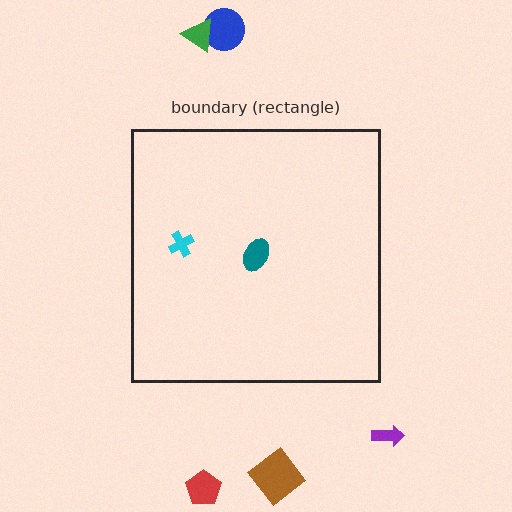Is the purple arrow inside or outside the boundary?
Outside.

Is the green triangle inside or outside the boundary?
Outside.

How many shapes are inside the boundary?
2 inside, 5 outside.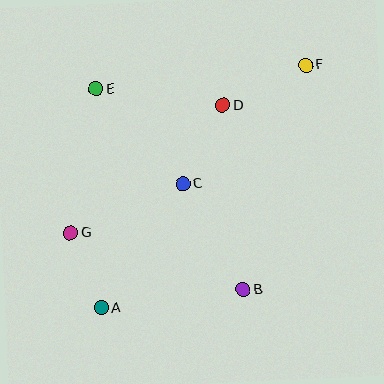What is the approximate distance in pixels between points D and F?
The distance between D and F is approximately 92 pixels.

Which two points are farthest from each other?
Points A and F are farthest from each other.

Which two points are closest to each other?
Points A and G are closest to each other.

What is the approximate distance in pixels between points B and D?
The distance between B and D is approximately 185 pixels.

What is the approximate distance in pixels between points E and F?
The distance between E and F is approximately 211 pixels.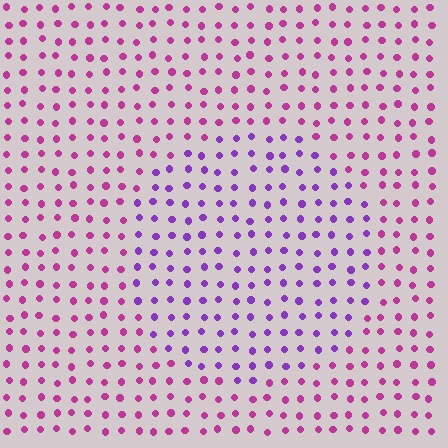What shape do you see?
I see a circle.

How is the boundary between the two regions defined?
The boundary is defined purely by a slight shift in hue (about 39 degrees). Spacing, size, and orientation are identical on both sides.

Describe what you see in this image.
The image is filled with small magenta elements in a uniform arrangement. A circle-shaped region is visible where the elements are tinted to a slightly different hue, forming a subtle color boundary.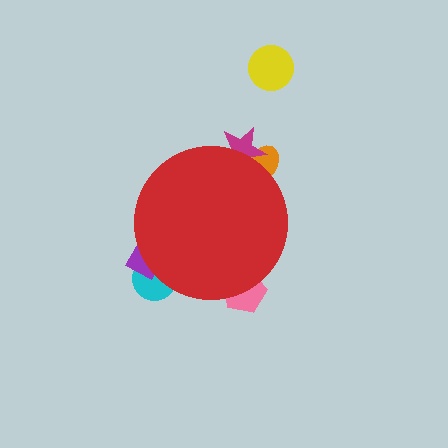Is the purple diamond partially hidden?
Yes, the purple diamond is partially hidden behind the red circle.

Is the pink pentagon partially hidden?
Yes, the pink pentagon is partially hidden behind the red circle.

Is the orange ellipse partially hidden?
Yes, the orange ellipse is partially hidden behind the red circle.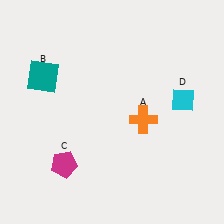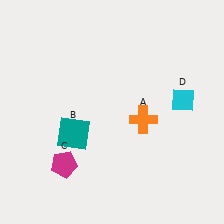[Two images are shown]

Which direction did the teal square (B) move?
The teal square (B) moved down.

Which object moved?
The teal square (B) moved down.